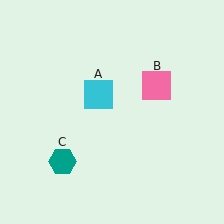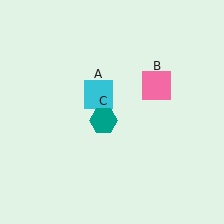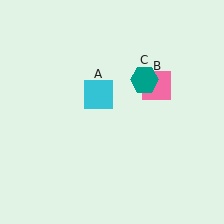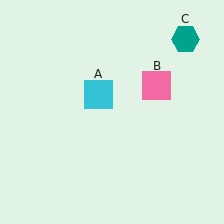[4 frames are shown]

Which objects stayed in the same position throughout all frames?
Cyan square (object A) and pink square (object B) remained stationary.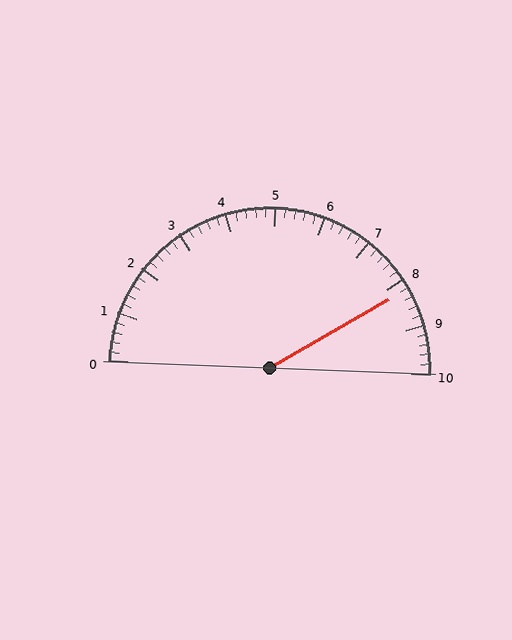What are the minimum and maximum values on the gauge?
The gauge ranges from 0 to 10.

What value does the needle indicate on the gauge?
The needle indicates approximately 8.2.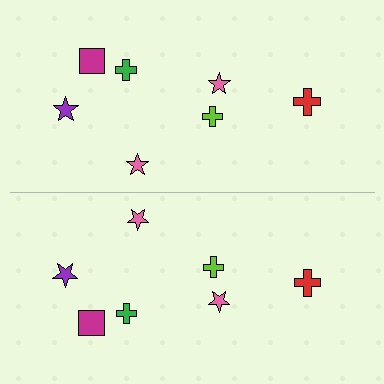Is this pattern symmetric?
Yes, this pattern has bilateral (reflection) symmetry.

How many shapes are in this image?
There are 14 shapes in this image.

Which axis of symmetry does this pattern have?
The pattern has a horizontal axis of symmetry running through the center of the image.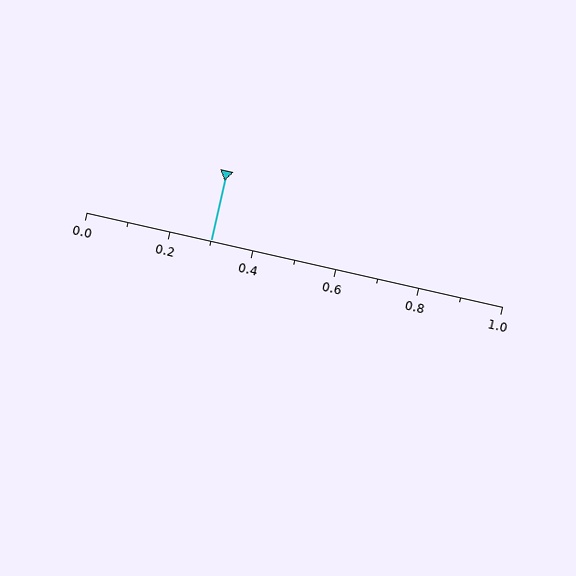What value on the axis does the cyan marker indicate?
The marker indicates approximately 0.3.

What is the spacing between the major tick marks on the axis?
The major ticks are spaced 0.2 apart.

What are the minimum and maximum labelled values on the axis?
The axis runs from 0.0 to 1.0.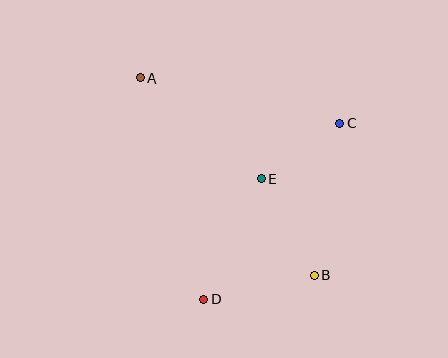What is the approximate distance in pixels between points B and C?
The distance between B and C is approximately 154 pixels.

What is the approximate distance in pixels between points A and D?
The distance between A and D is approximately 230 pixels.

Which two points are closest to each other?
Points C and E are closest to each other.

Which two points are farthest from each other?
Points A and B are farthest from each other.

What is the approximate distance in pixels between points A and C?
The distance between A and C is approximately 205 pixels.